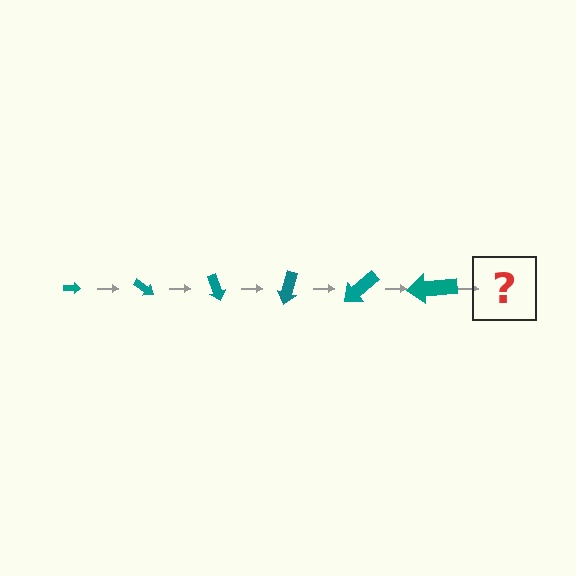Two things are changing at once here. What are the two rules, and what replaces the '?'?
The two rules are that the arrow grows larger each step and it rotates 35 degrees each step. The '?' should be an arrow, larger than the previous one and rotated 210 degrees from the start.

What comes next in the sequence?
The next element should be an arrow, larger than the previous one and rotated 210 degrees from the start.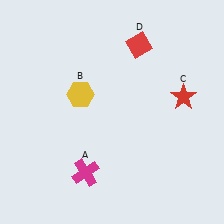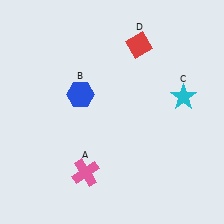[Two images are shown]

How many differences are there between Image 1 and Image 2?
There are 3 differences between the two images.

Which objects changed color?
A changed from magenta to pink. B changed from yellow to blue. C changed from red to cyan.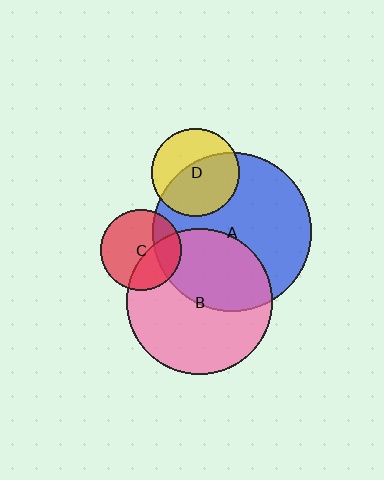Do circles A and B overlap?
Yes.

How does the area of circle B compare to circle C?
Approximately 3.3 times.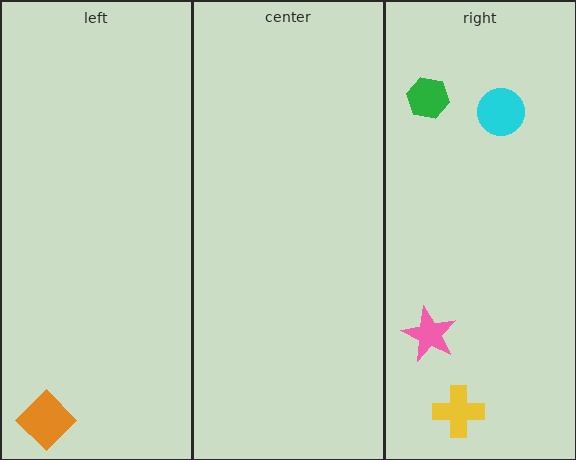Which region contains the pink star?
The right region.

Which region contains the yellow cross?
The right region.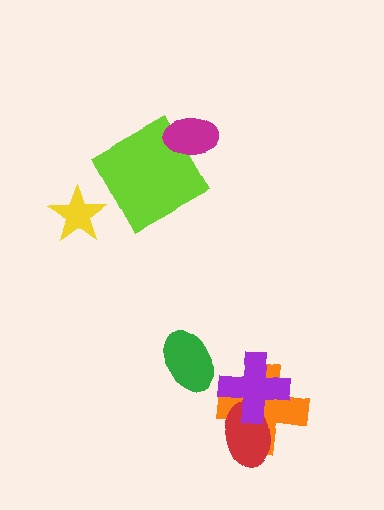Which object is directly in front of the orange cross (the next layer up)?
The red ellipse is directly in front of the orange cross.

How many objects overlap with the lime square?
1 object overlaps with the lime square.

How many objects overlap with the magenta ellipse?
1 object overlaps with the magenta ellipse.